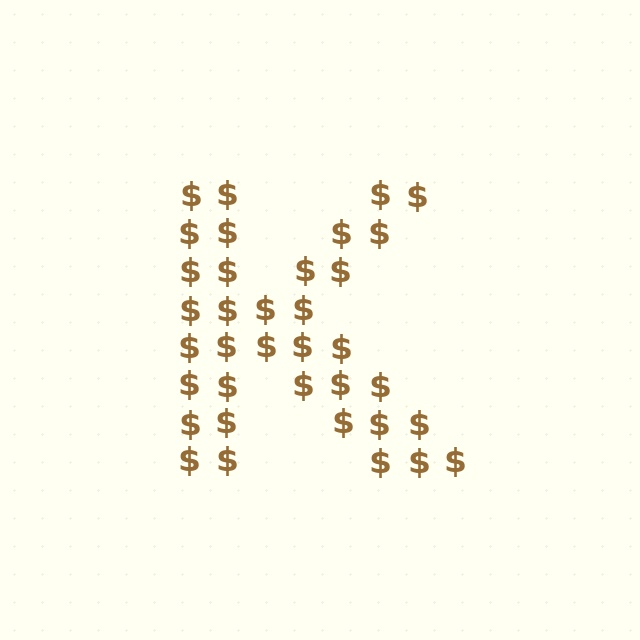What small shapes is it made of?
It is made of small dollar signs.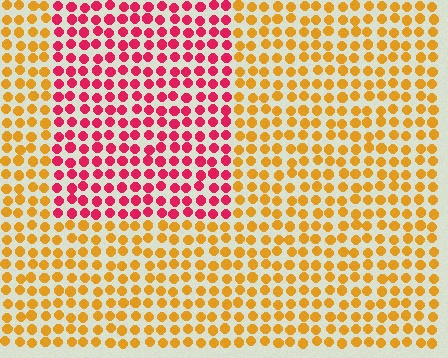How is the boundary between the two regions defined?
The boundary is defined purely by a slight shift in hue (about 58 degrees). Spacing, size, and orientation are identical on both sides.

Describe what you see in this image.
The image is filled with small orange elements in a uniform arrangement. A rectangle-shaped region is visible where the elements are tinted to a slightly different hue, forming a subtle color boundary.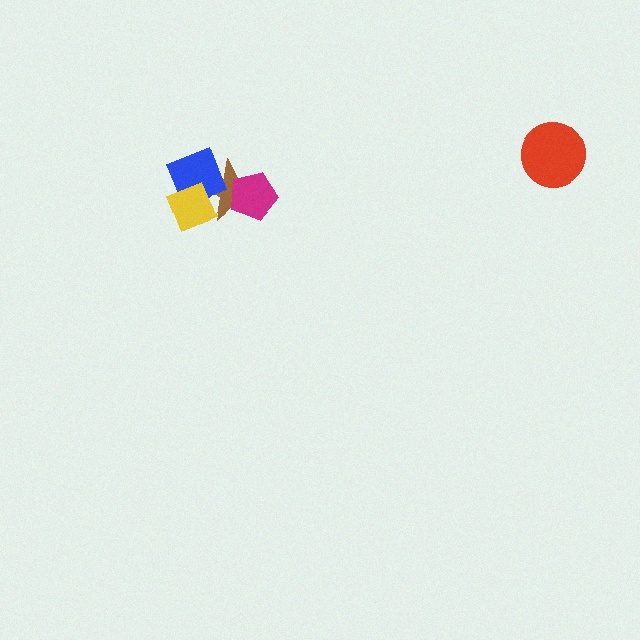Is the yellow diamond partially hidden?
No, no other shape covers it.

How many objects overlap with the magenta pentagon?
1 object overlaps with the magenta pentagon.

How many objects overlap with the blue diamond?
2 objects overlap with the blue diamond.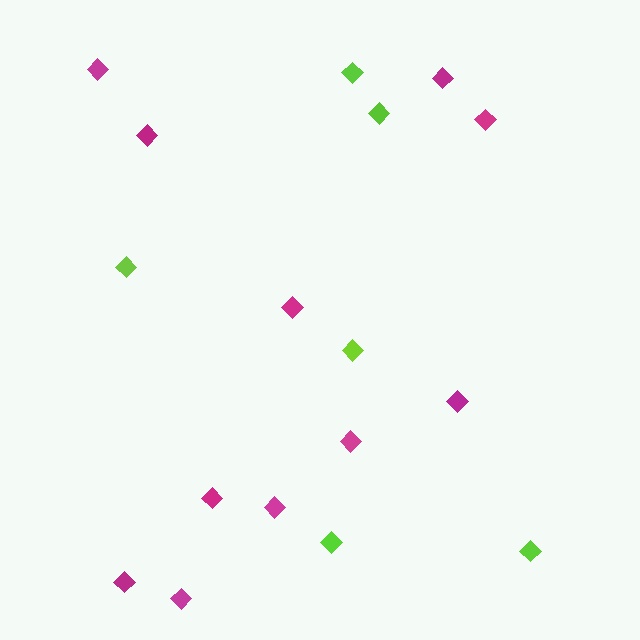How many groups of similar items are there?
There are 2 groups: one group of lime diamonds (6) and one group of magenta diamonds (11).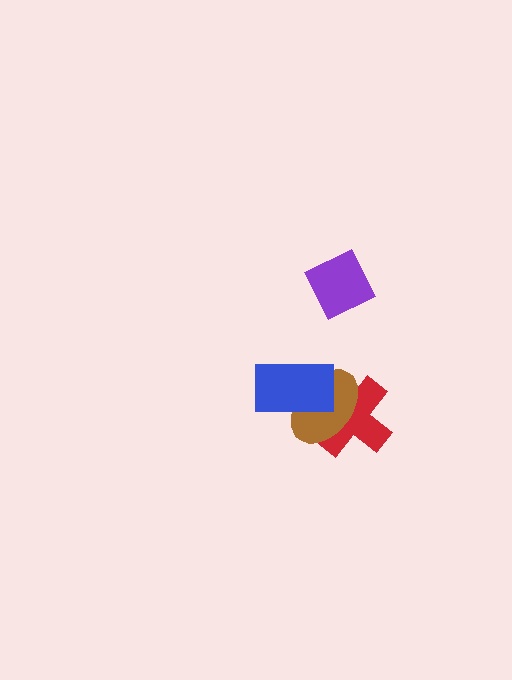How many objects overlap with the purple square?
0 objects overlap with the purple square.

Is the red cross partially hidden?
Yes, it is partially covered by another shape.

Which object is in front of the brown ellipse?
The blue rectangle is in front of the brown ellipse.